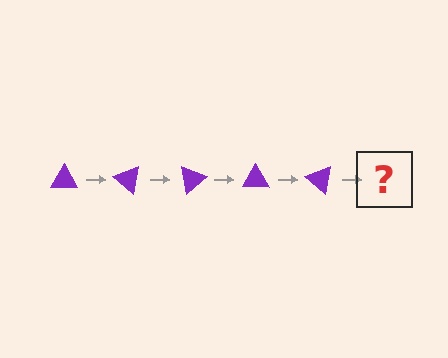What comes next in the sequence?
The next element should be a purple triangle rotated 200 degrees.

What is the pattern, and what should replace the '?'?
The pattern is that the triangle rotates 40 degrees each step. The '?' should be a purple triangle rotated 200 degrees.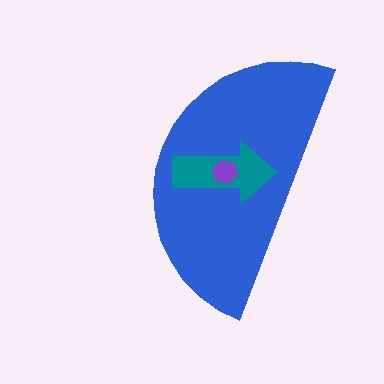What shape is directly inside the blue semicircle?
The teal arrow.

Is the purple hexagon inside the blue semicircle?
Yes.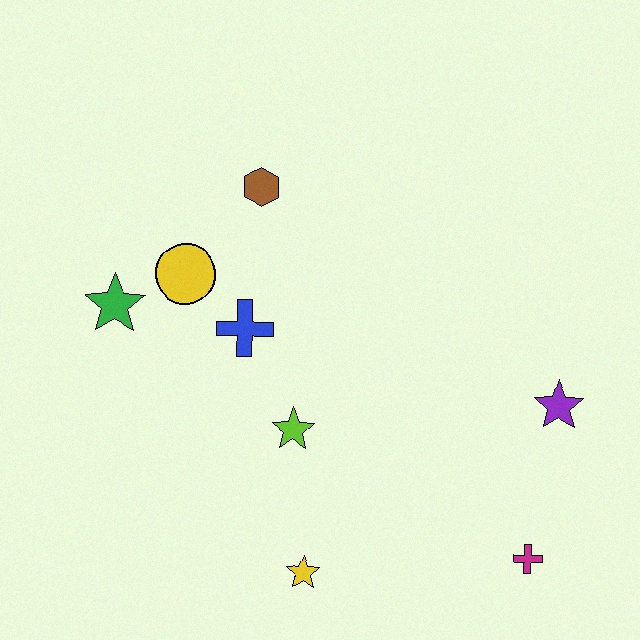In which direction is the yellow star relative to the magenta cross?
The yellow star is to the left of the magenta cross.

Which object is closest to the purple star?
The magenta cross is closest to the purple star.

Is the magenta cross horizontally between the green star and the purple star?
Yes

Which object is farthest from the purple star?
The green star is farthest from the purple star.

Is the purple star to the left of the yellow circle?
No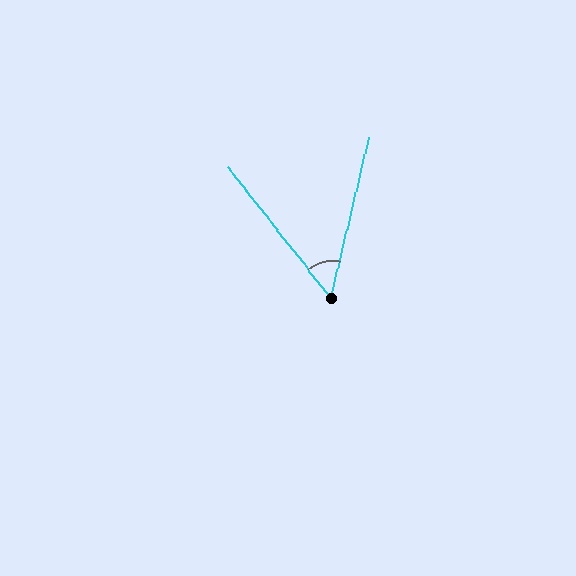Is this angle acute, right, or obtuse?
It is acute.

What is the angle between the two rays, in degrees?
Approximately 52 degrees.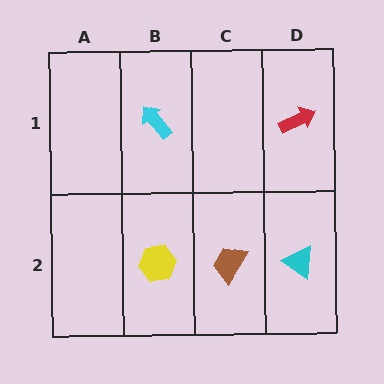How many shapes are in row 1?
2 shapes.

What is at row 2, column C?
A brown trapezoid.